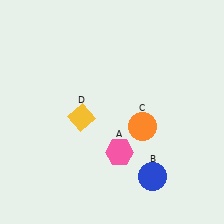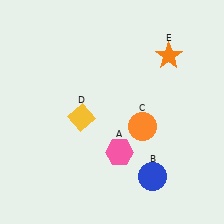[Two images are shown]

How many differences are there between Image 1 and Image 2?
There is 1 difference between the two images.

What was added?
An orange star (E) was added in Image 2.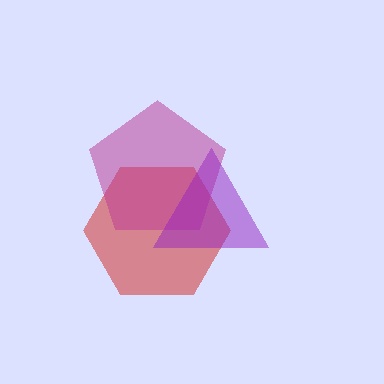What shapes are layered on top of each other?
The layered shapes are: a red hexagon, a magenta pentagon, a purple triangle.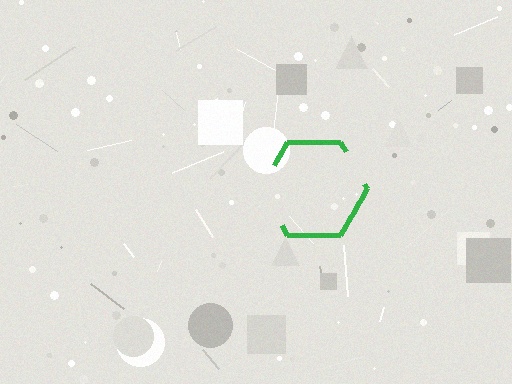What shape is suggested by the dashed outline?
The dashed outline suggests a hexagon.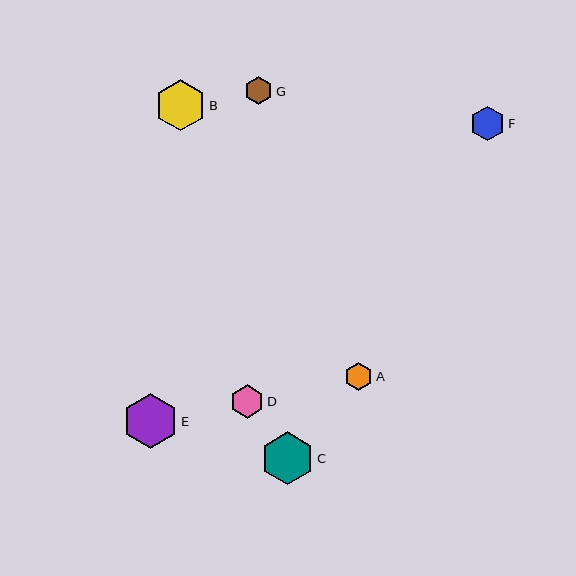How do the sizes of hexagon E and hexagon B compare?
Hexagon E and hexagon B are approximately the same size.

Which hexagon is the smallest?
Hexagon A is the smallest with a size of approximately 28 pixels.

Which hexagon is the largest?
Hexagon E is the largest with a size of approximately 55 pixels.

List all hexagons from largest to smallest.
From largest to smallest: E, C, B, F, D, G, A.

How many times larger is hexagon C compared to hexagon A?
Hexagon C is approximately 1.9 times the size of hexagon A.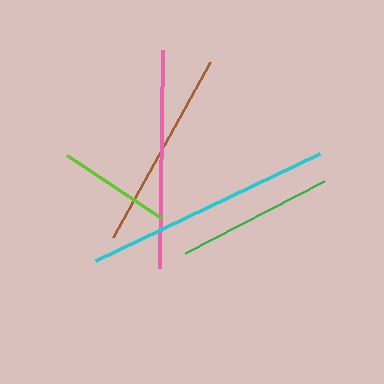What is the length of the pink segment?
The pink segment is approximately 218 pixels long.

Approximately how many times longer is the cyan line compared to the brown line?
The cyan line is approximately 1.2 times the length of the brown line.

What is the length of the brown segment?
The brown segment is approximately 200 pixels long.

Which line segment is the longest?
The cyan line is the longest at approximately 248 pixels.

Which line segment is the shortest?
The lime line is the shortest at approximately 113 pixels.